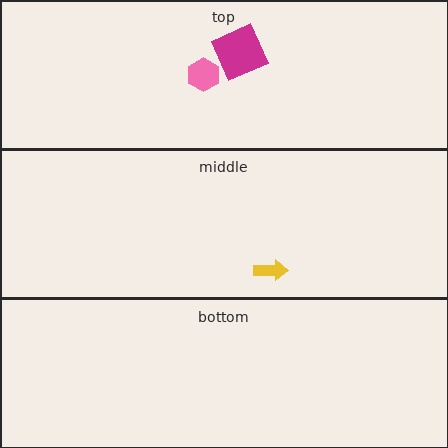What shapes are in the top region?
The magenta square, the pink hexagon.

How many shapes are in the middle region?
1.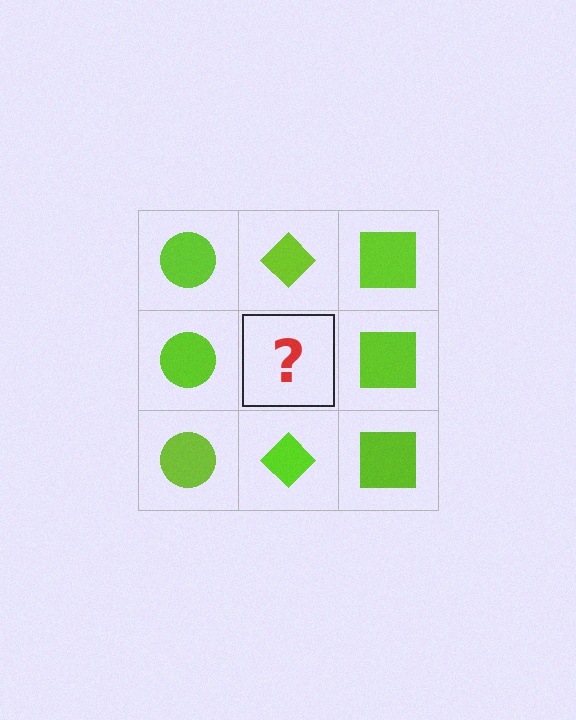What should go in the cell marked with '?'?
The missing cell should contain a lime diamond.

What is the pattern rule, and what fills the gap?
The rule is that each column has a consistent shape. The gap should be filled with a lime diamond.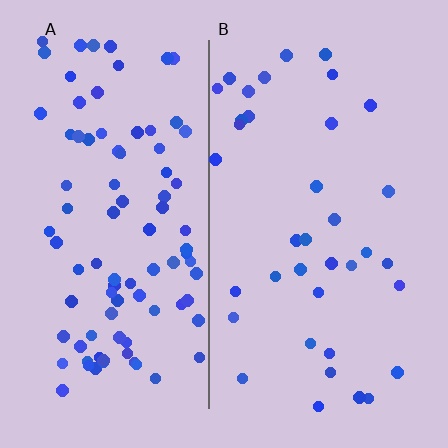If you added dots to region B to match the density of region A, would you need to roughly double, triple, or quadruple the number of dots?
Approximately double.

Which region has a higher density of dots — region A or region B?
A (the left).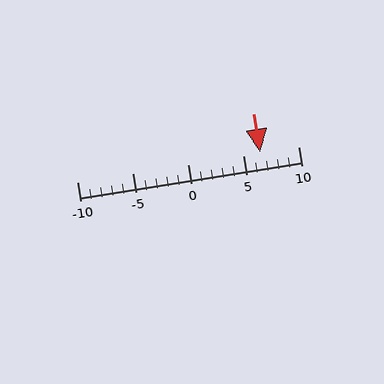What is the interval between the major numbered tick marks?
The major tick marks are spaced 5 units apart.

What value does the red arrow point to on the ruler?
The red arrow points to approximately 7.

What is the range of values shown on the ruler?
The ruler shows values from -10 to 10.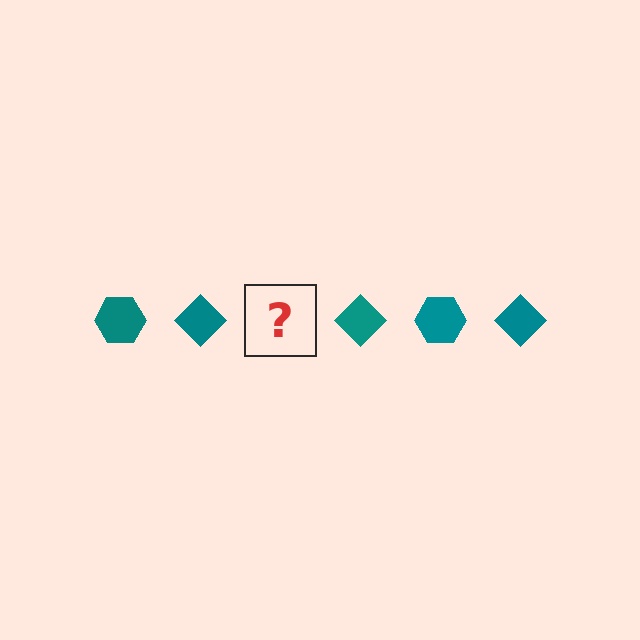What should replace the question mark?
The question mark should be replaced with a teal hexagon.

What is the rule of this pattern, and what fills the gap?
The rule is that the pattern cycles through hexagon, diamond shapes in teal. The gap should be filled with a teal hexagon.